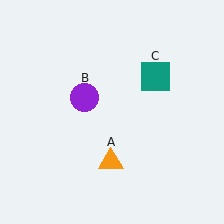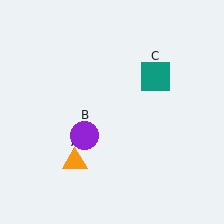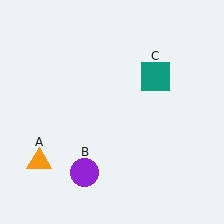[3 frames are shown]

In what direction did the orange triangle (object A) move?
The orange triangle (object A) moved left.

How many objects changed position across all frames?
2 objects changed position: orange triangle (object A), purple circle (object B).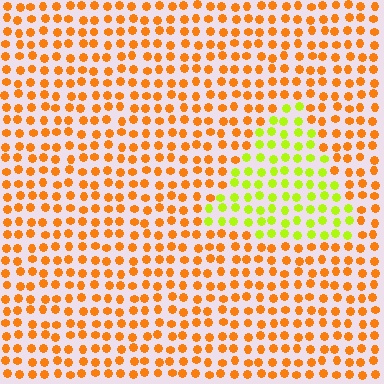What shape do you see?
I see a triangle.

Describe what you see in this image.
The image is filled with small orange elements in a uniform arrangement. A triangle-shaped region is visible where the elements are tinted to a slightly different hue, forming a subtle color boundary.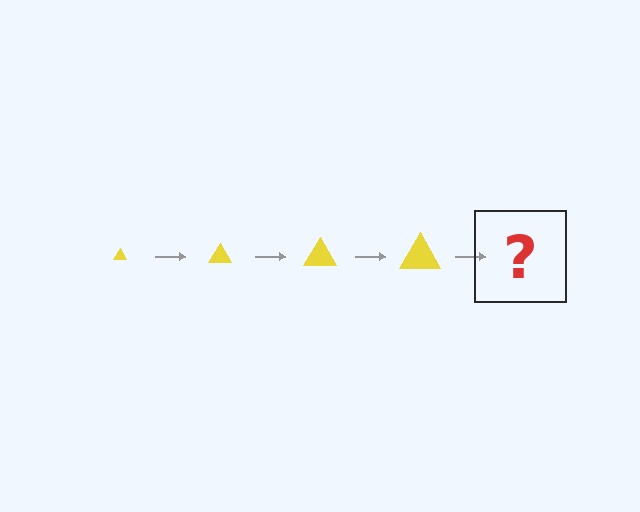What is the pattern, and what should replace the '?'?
The pattern is that the triangle gets progressively larger each step. The '?' should be a yellow triangle, larger than the previous one.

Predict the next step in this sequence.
The next step is a yellow triangle, larger than the previous one.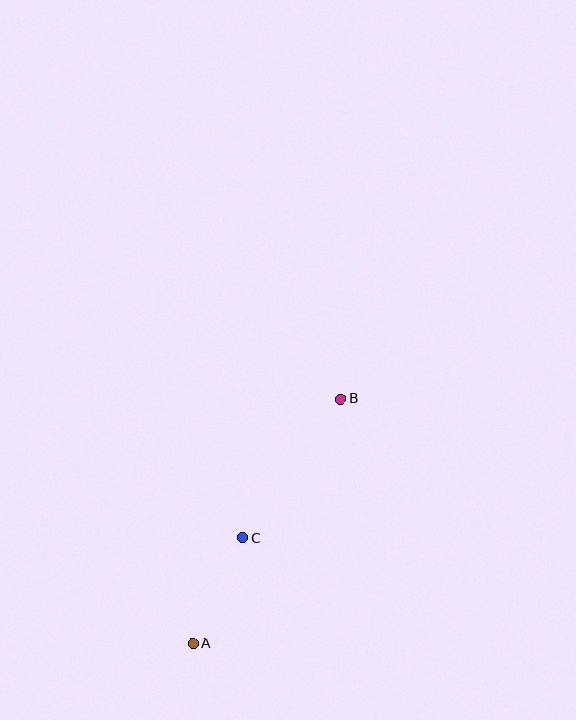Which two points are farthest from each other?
Points A and B are farthest from each other.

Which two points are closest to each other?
Points A and C are closest to each other.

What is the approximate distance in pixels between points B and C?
The distance between B and C is approximately 170 pixels.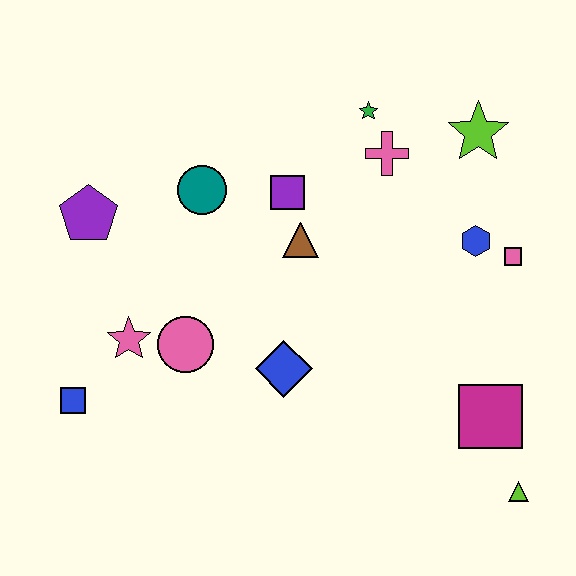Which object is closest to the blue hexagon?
The pink square is closest to the blue hexagon.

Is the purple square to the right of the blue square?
Yes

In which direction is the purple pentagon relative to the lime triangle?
The purple pentagon is to the left of the lime triangle.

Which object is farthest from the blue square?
The lime star is farthest from the blue square.